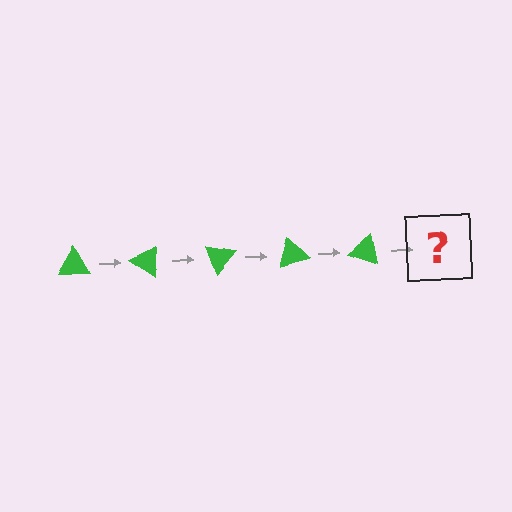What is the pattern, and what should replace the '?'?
The pattern is that the triangle rotates 35 degrees each step. The '?' should be a green triangle rotated 175 degrees.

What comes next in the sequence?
The next element should be a green triangle rotated 175 degrees.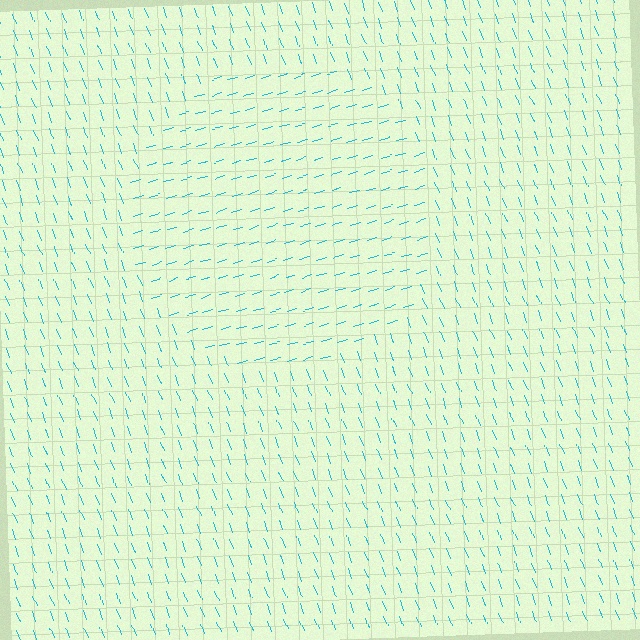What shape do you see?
I see a circle.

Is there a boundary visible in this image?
Yes, there is a texture boundary formed by a change in line orientation.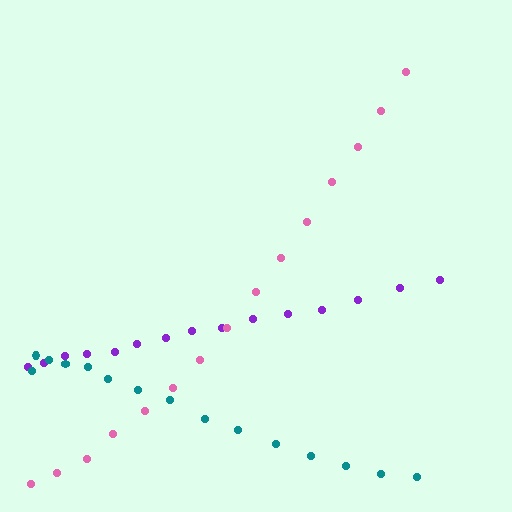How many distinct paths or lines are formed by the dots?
There are 3 distinct paths.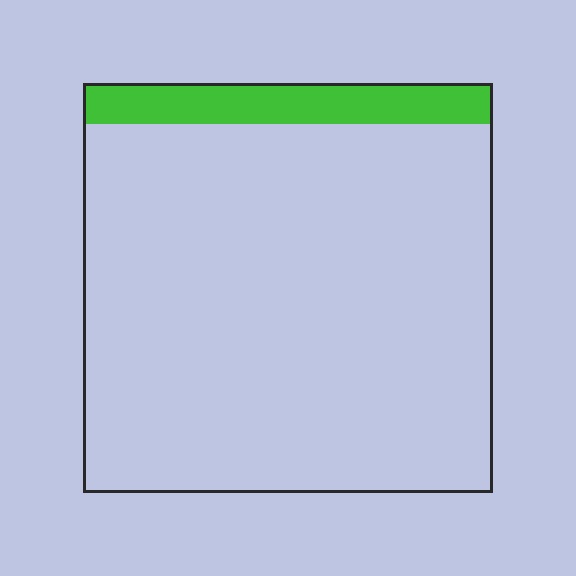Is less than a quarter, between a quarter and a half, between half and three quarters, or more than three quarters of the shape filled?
Less than a quarter.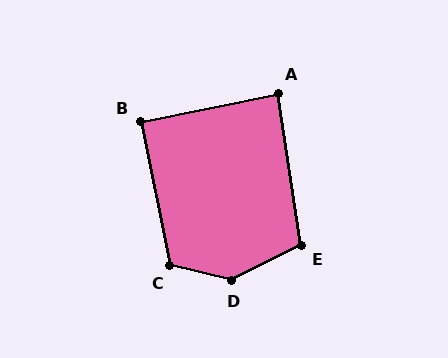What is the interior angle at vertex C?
Approximately 116 degrees (obtuse).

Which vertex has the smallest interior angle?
A, at approximately 87 degrees.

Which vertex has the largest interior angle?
D, at approximately 139 degrees.